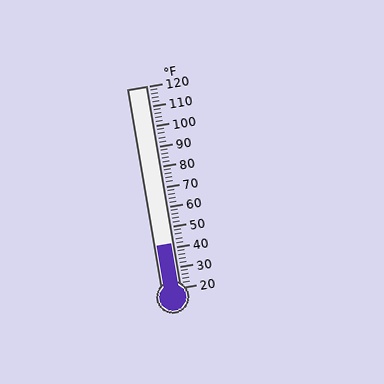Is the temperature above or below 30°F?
The temperature is above 30°F.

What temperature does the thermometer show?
The thermometer shows approximately 42°F.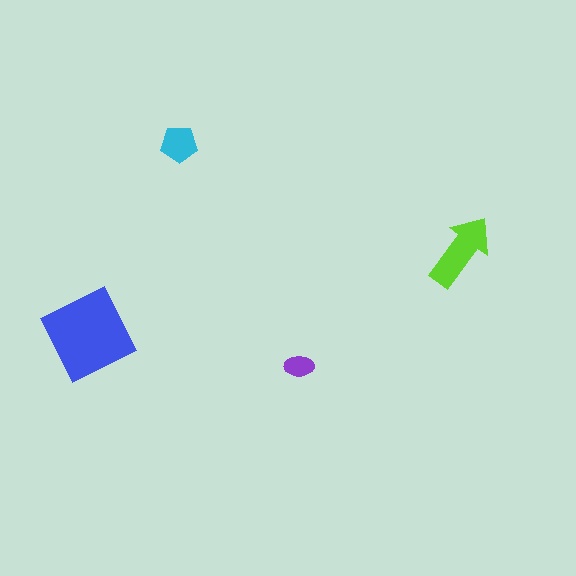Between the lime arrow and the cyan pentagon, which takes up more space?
The lime arrow.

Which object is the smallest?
The purple ellipse.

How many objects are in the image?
There are 4 objects in the image.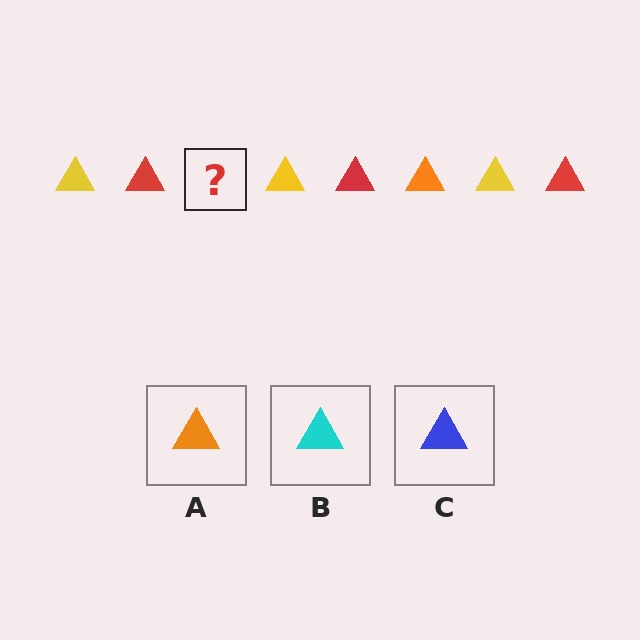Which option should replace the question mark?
Option A.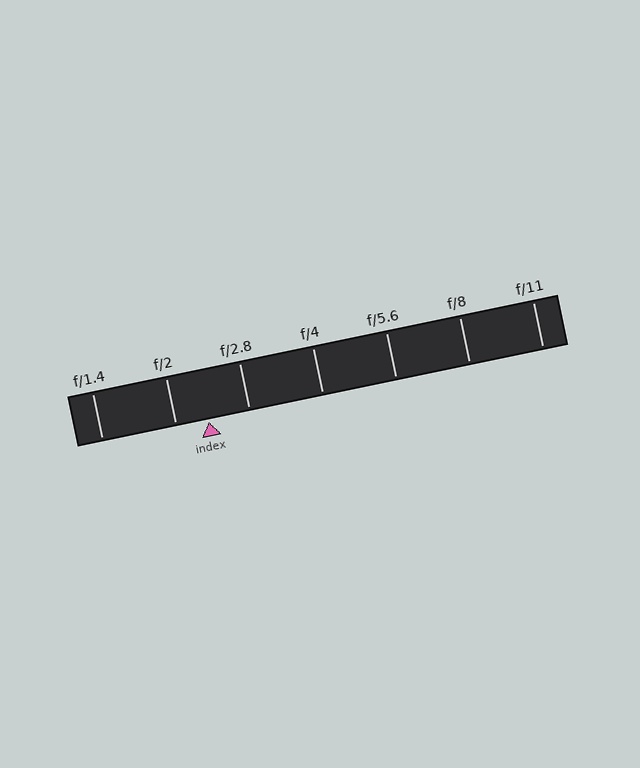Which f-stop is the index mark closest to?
The index mark is closest to f/2.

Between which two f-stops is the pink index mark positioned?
The index mark is between f/2 and f/2.8.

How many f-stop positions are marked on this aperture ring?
There are 7 f-stop positions marked.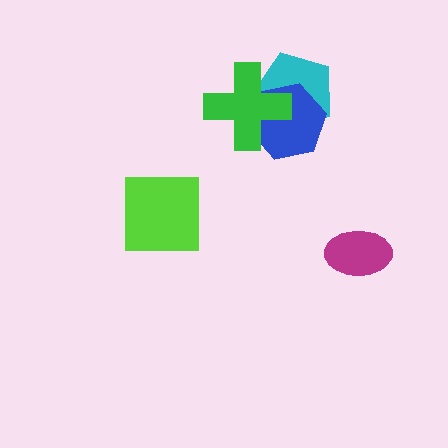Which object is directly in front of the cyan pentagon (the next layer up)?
The blue hexagon is directly in front of the cyan pentagon.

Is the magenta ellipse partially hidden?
No, no other shape covers it.